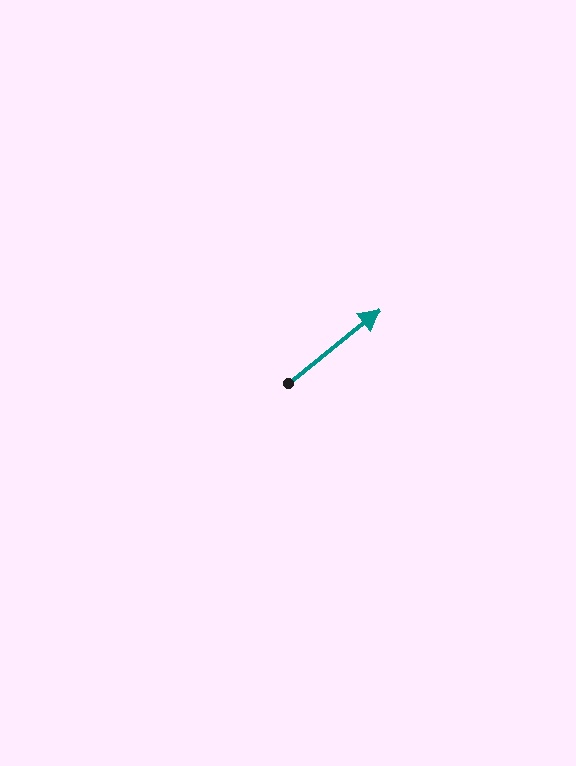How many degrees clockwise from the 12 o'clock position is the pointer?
Approximately 51 degrees.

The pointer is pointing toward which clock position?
Roughly 2 o'clock.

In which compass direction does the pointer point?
Northeast.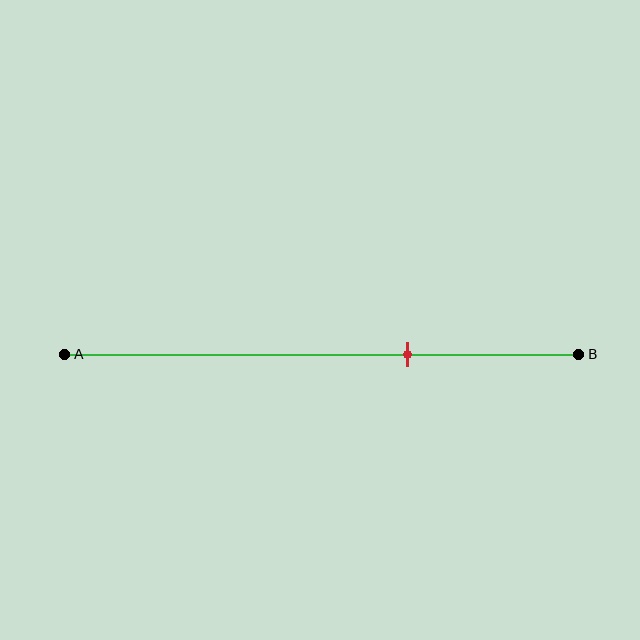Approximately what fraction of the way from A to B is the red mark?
The red mark is approximately 65% of the way from A to B.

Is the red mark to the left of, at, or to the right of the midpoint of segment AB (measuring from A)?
The red mark is to the right of the midpoint of segment AB.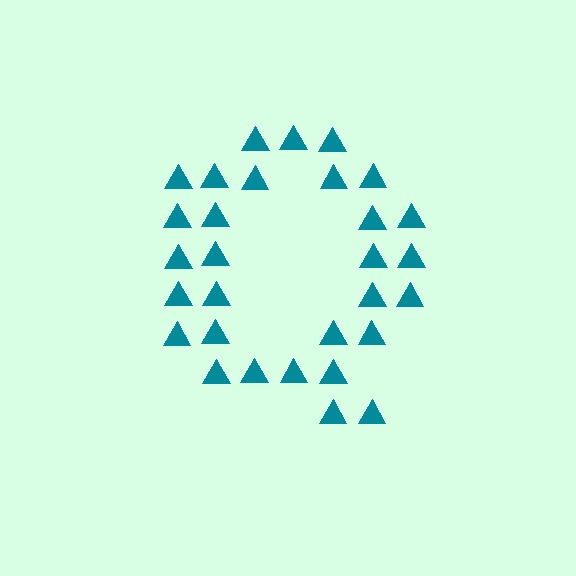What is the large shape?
The large shape is the letter Q.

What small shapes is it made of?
It is made of small triangles.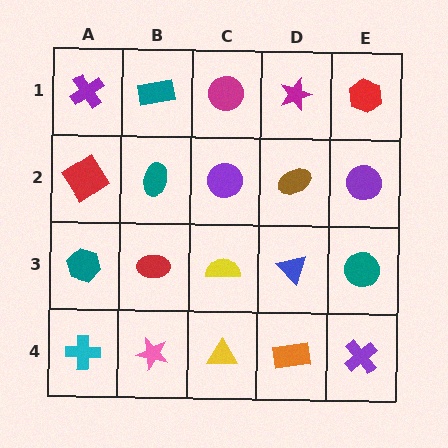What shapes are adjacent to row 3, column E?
A purple circle (row 2, column E), a purple cross (row 4, column E), a blue triangle (row 3, column D).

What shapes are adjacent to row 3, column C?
A purple circle (row 2, column C), a yellow triangle (row 4, column C), a red ellipse (row 3, column B), a blue triangle (row 3, column D).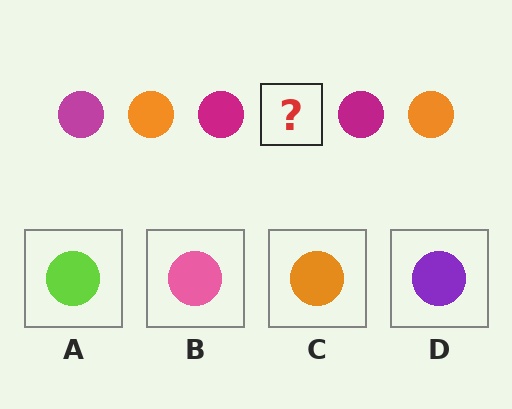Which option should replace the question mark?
Option C.